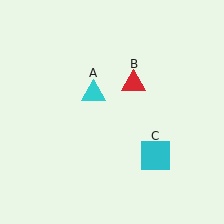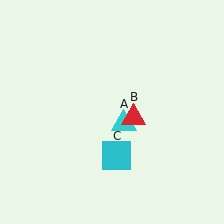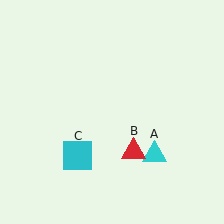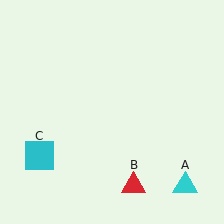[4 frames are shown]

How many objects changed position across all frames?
3 objects changed position: cyan triangle (object A), red triangle (object B), cyan square (object C).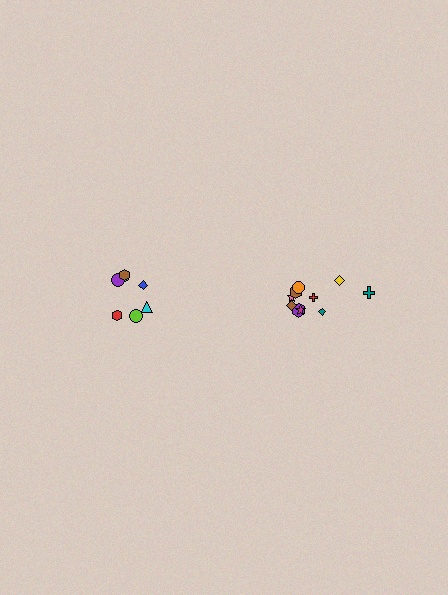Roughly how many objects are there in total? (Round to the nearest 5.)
Roughly 15 objects in total.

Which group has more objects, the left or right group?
The right group.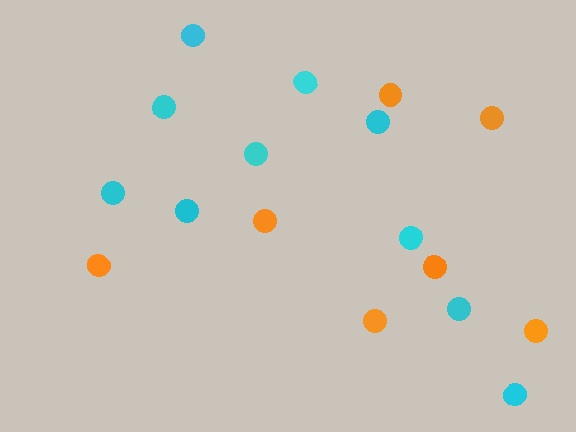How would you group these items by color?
There are 2 groups: one group of cyan circles (10) and one group of orange circles (7).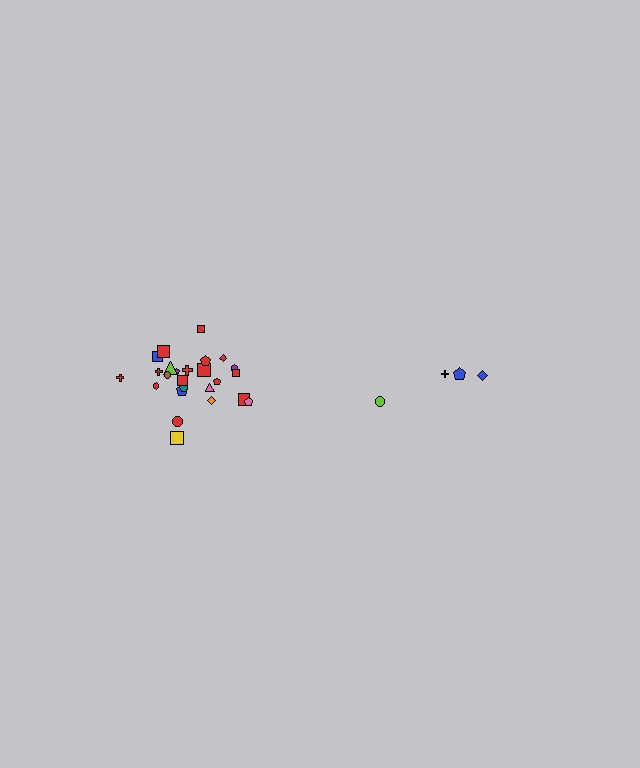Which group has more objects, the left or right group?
The left group.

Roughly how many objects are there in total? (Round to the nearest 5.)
Roughly 30 objects in total.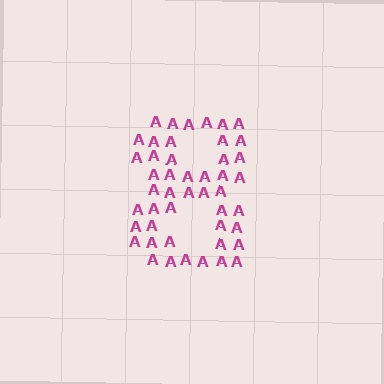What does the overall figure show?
The overall figure shows the digit 8.